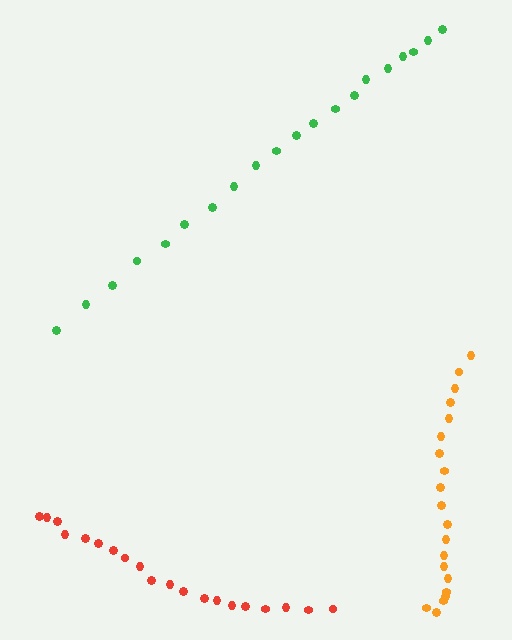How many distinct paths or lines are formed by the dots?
There are 3 distinct paths.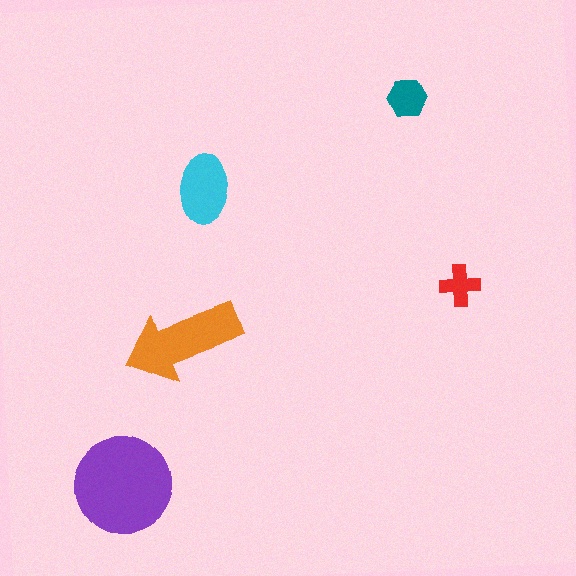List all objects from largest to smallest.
The purple circle, the orange arrow, the cyan ellipse, the teal hexagon, the red cross.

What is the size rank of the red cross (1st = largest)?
5th.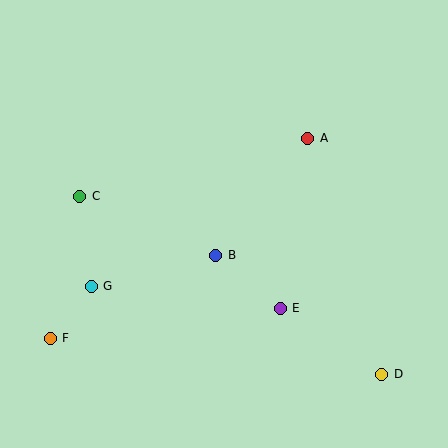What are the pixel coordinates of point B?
Point B is at (216, 255).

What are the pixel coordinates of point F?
Point F is at (50, 338).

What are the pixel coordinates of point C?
Point C is at (80, 196).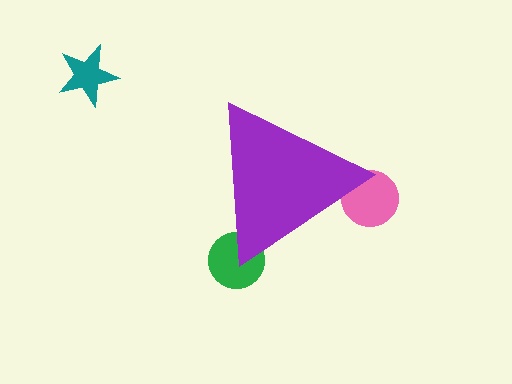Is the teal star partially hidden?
No, the teal star is fully visible.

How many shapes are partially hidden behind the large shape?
2 shapes are partially hidden.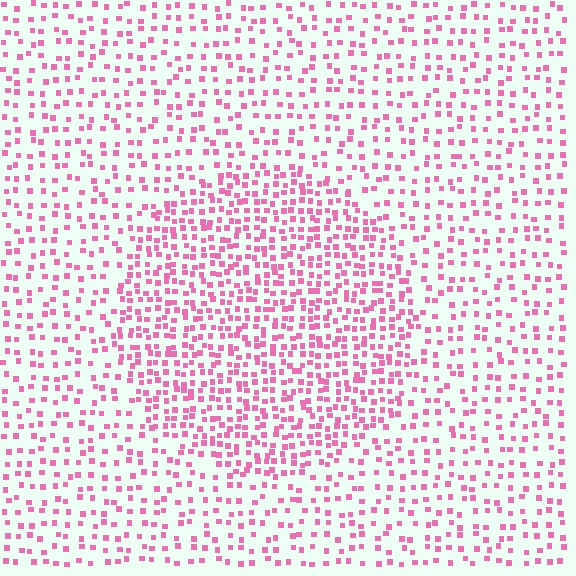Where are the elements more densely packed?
The elements are more densely packed inside the circle boundary.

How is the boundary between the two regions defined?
The boundary is defined by a change in element density (approximately 1.9x ratio). All elements are the same color, size, and shape.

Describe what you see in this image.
The image contains small pink elements arranged at two different densities. A circle-shaped region is visible where the elements are more densely packed than the surrounding area.